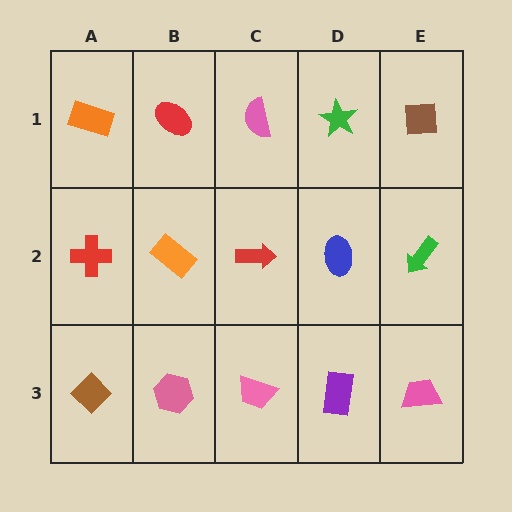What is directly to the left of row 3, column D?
A pink trapezoid.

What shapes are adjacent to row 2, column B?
A red ellipse (row 1, column B), a pink hexagon (row 3, column B), a red cross (row 2, column A), a red arrow (row 2, column C).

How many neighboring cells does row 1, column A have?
2.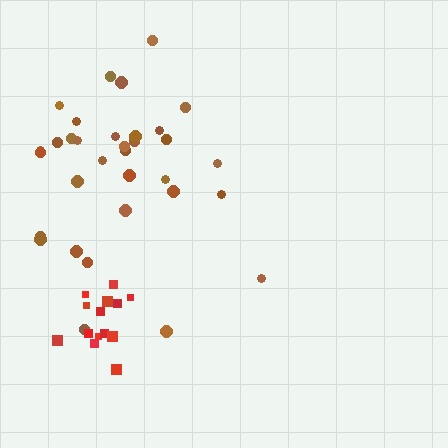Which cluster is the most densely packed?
Red.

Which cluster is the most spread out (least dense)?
Brown.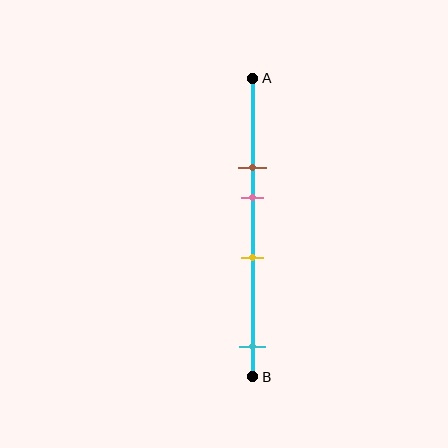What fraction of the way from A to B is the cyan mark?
The cyan mark is approximately 90% (0.9) of the way from A to B.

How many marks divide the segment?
There are 4 marks dividing the segment.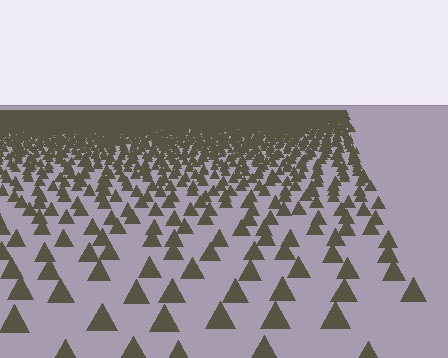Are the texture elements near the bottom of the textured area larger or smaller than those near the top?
Larger. Near the bottom, elements are closer to the viewer and appear at a bigger on-screen size.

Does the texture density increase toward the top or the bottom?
Density increases toward the top.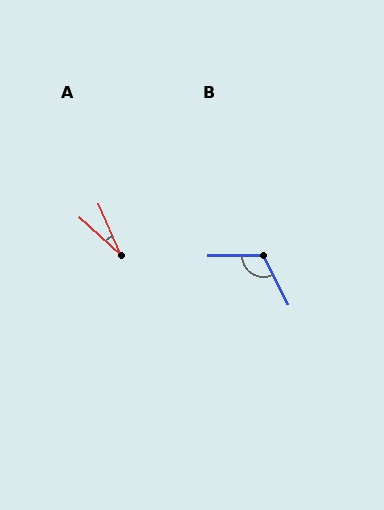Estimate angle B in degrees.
Approximately 115 degrees.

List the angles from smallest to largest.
A (25°), B (115°).